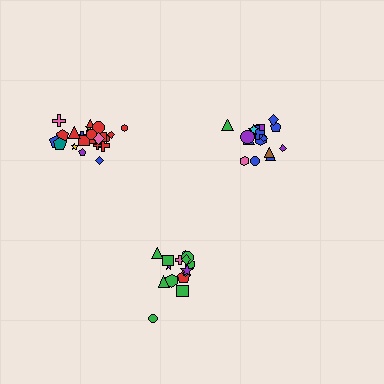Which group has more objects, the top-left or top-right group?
The top-left group.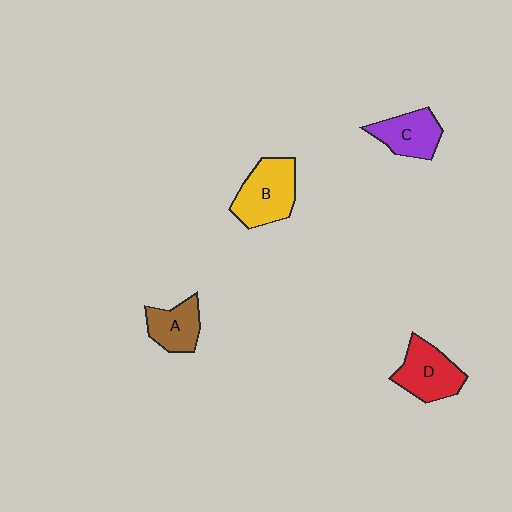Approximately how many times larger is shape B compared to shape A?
Approximately 1.5 times.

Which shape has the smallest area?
Shape A (brown).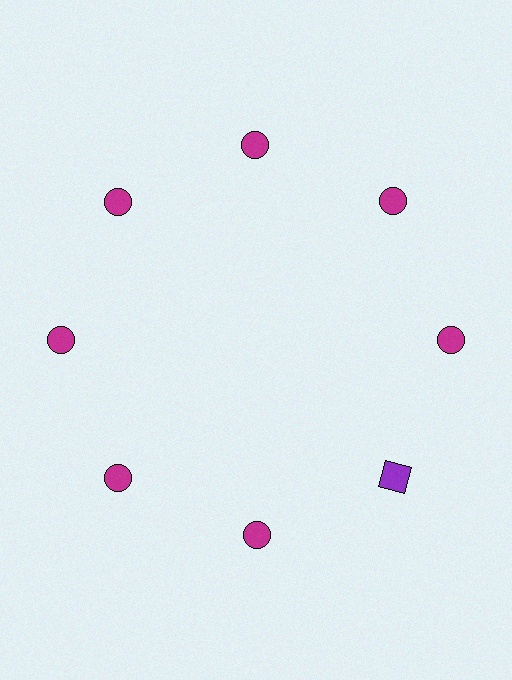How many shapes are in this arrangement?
There are 8 shapes arranged in a ring pattern.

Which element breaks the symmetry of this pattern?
The purple square at roughly the 4 o'clock position breaks the symmetry. All other shapes are magenta circles.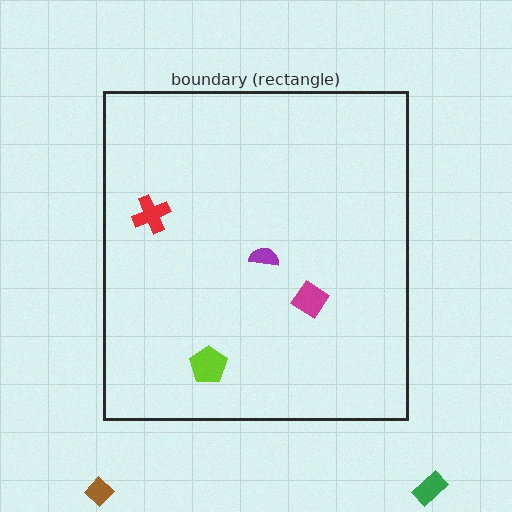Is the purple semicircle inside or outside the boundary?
Inside.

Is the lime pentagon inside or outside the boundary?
Inside.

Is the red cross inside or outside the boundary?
Inside.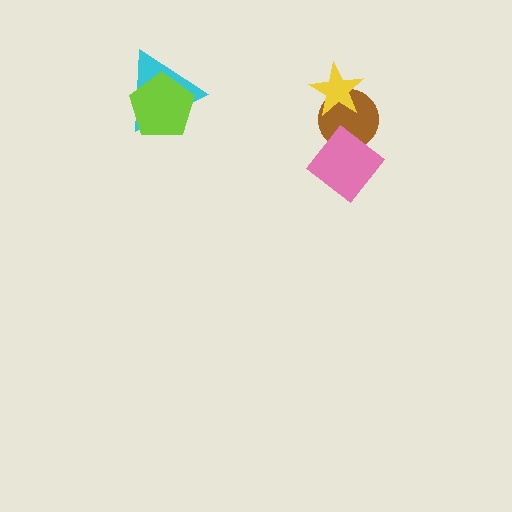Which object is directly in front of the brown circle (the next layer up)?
The pink diamond is directly in front of the brown circle.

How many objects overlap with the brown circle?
2 objects overlap with the brown circle.